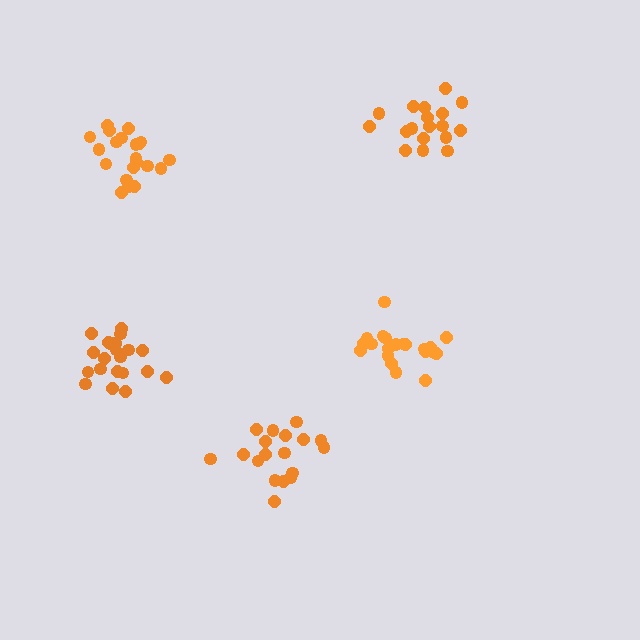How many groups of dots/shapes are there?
There are 5 groups.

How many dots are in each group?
Group 1: 21 dots, Group 2: 18 dots, Group 3: 18 dots, Group 4: 21 dots, Group 5: 21 dots (99 total).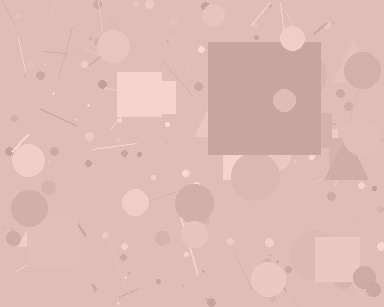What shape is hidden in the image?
A square is hidden in the image.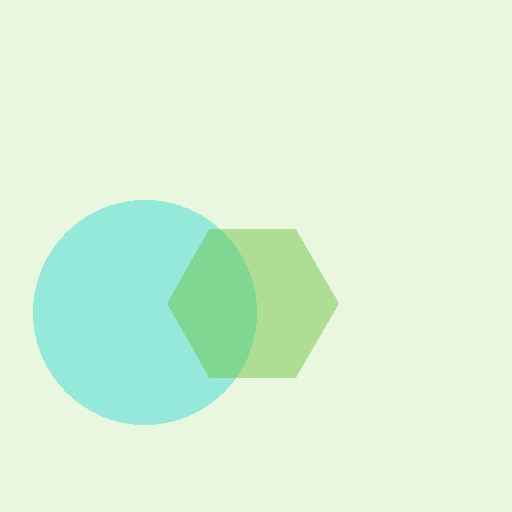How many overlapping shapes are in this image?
There are 2 overlapping shapes in the image.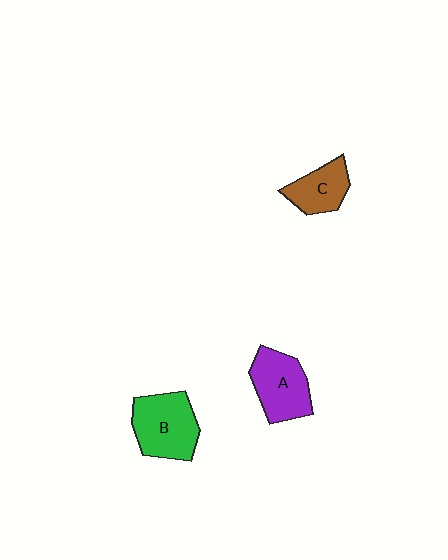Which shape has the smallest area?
Shape C (brown).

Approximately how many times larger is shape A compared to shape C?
Approximately 1.4 times.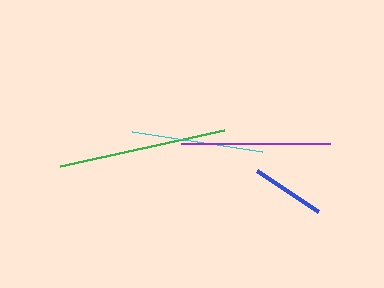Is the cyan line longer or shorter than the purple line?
The purple line is longer than the cyan line.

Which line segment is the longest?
The green line is the longest at approximately 168 pixels.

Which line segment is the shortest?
The blue line is the shortest at approximately 73 pixels.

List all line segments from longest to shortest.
From longest to shortest: green, purple, cyan, blue.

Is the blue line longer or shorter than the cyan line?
The cyan line is longer than the blue line.